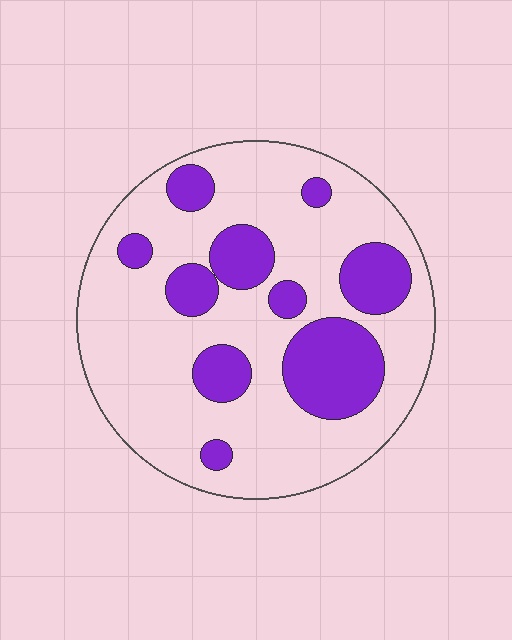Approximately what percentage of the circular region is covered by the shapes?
Approximately 25%.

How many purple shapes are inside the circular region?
10.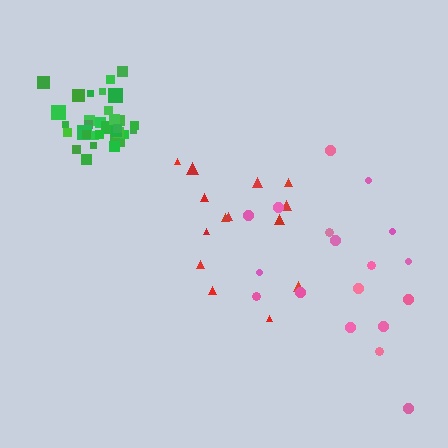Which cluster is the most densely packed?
Green.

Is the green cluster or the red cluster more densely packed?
Green.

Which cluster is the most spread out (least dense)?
Pink.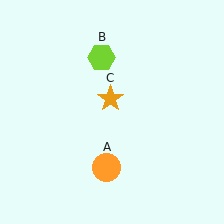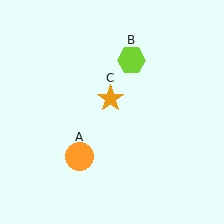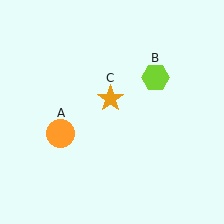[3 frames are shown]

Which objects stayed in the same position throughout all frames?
Orange star (object C) remained stationary.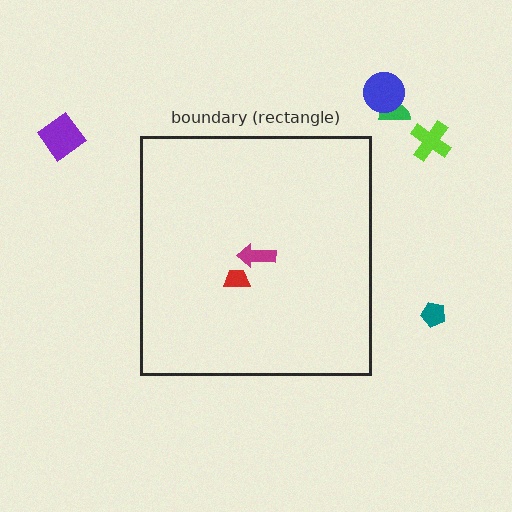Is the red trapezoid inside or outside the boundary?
Inside.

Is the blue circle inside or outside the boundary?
Outside.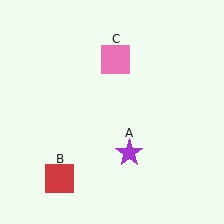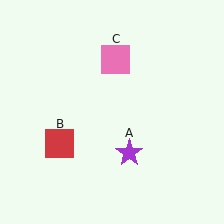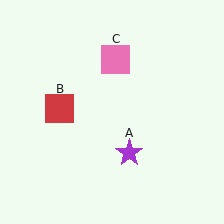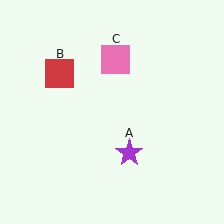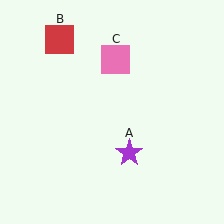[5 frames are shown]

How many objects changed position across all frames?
1 object changed position: red square (object B).